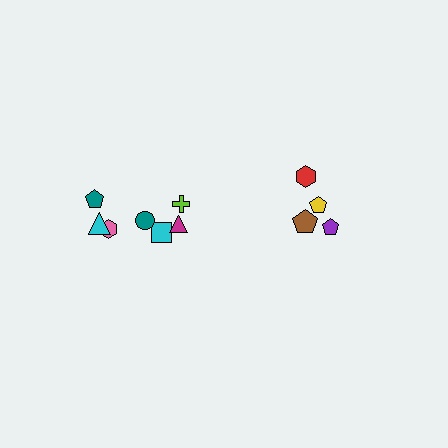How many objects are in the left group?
There are 7 objects.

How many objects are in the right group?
There are 4 objects.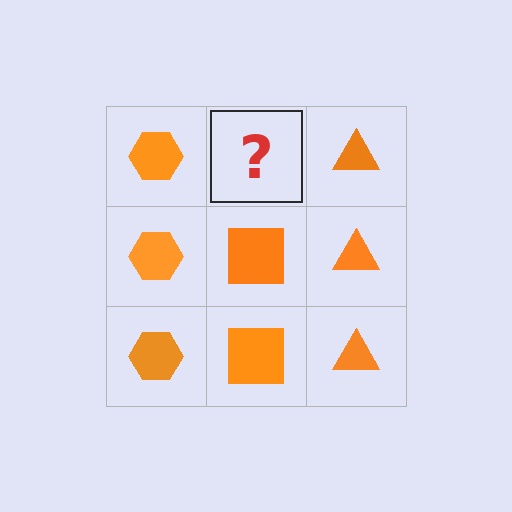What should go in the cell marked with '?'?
The missing cell should contain an orange square.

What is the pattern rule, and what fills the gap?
The rule is that each column has a consistent shape. The gap should be filled with an orange square.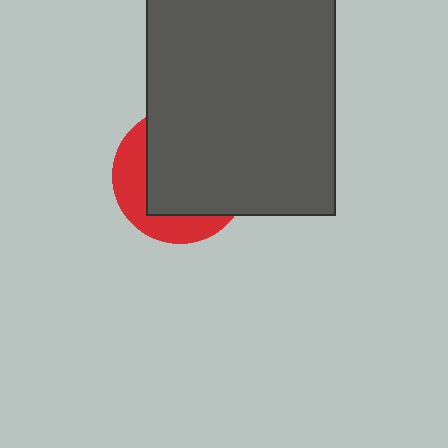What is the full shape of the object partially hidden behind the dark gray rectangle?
The partially hidden object is a red circle.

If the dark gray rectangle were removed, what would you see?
You would see the complete red circle.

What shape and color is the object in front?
The object in front is a dark gray rectangle.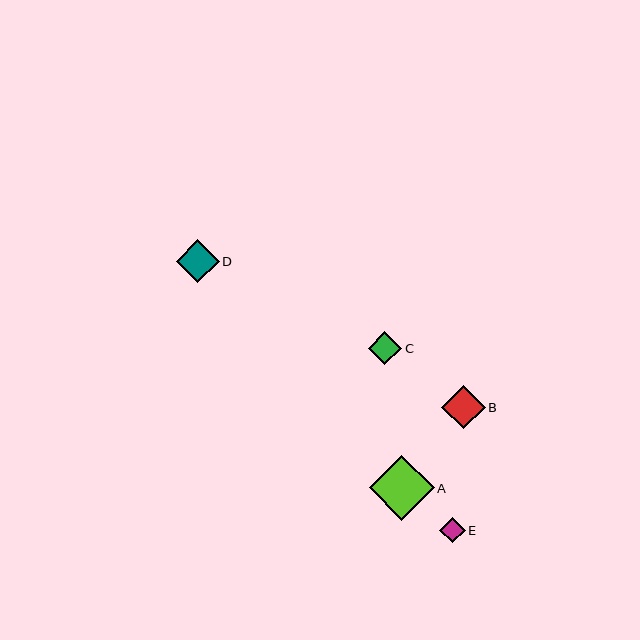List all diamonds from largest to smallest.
From largest to smallest: A, B, D, C, E.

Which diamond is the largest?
Diamond A is the largest with a size of approximately 65 pixels.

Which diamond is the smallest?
Diamond E is the smallest with a size of approximately 25 pixels.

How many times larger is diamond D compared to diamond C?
Diamond D is approximately 1.3 times the size of diamond C.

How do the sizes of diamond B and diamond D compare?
Diamond B and diamond D are approximately the same size.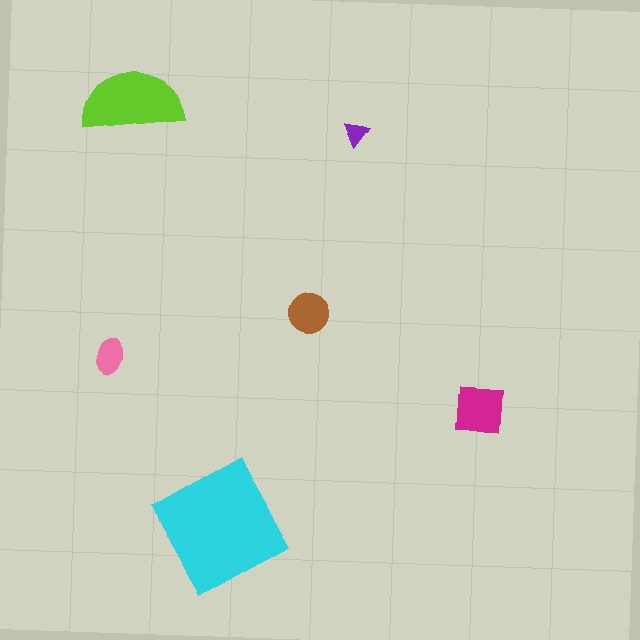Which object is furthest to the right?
The magenta square is rightmost.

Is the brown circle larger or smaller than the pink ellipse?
Larger.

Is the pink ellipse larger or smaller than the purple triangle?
Larger.